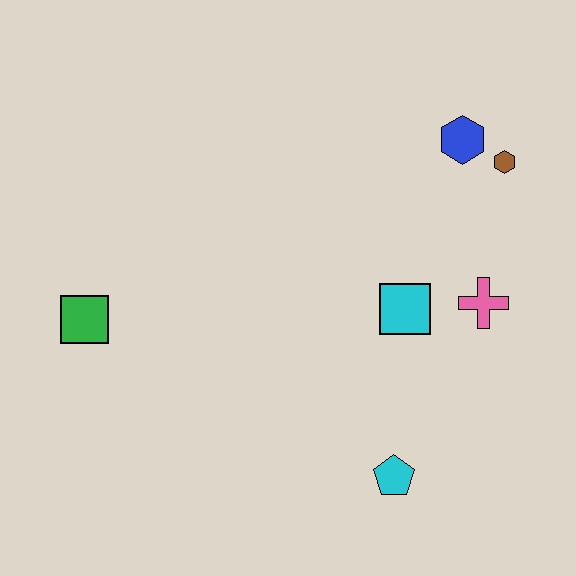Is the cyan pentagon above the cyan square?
No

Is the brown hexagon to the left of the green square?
No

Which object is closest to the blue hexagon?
The brown hexagon is closest to the blue hexagon.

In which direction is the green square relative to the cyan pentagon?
The green square is to the left of the cyan pentagon.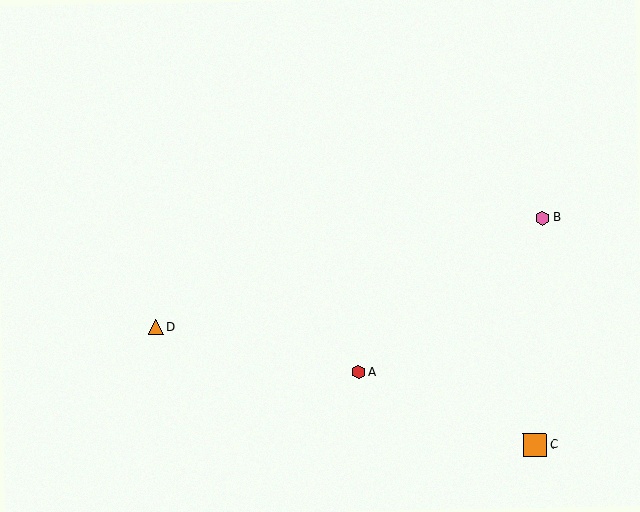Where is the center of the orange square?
The center of the orange square is at (535, 445).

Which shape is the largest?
The orange square (labeled C) is the largest.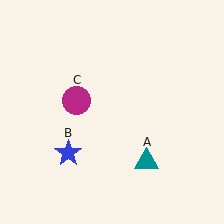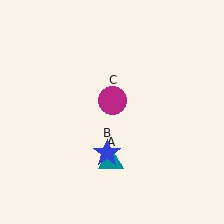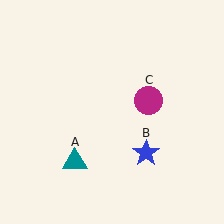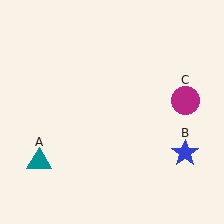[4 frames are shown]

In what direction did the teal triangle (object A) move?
The teal triangle (object A) moved left.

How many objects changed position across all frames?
3 objects changed position: teal triangle (object A), blue star (object B), magenta circle (object C).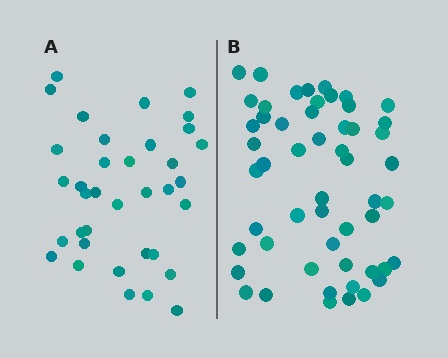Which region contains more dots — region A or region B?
Region B (the right region) has more dots.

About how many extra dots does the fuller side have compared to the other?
Region B has approximately 15 more dots than region A.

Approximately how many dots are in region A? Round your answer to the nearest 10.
About 40 dots. (The exact count is 36, which rounds to 40.)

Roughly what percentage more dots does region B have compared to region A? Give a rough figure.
About 45% more.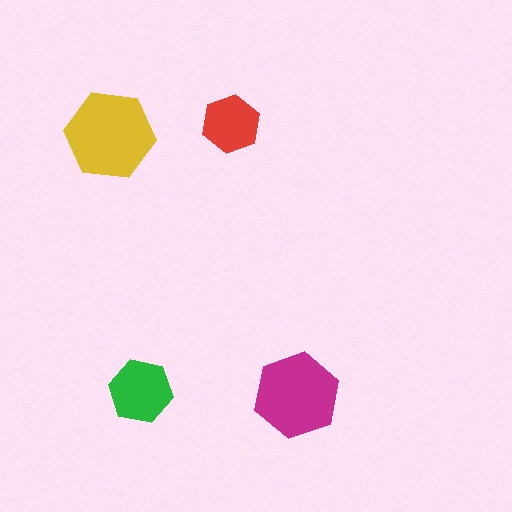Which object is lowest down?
The magenta hexagon is bottommost.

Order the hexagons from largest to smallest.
the yellow one, the magenta one, the green one, the red one.